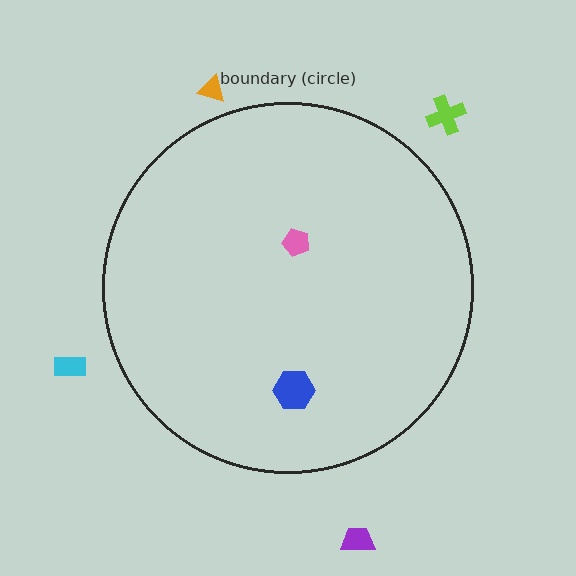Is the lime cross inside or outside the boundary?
Outside.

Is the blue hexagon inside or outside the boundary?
Inside.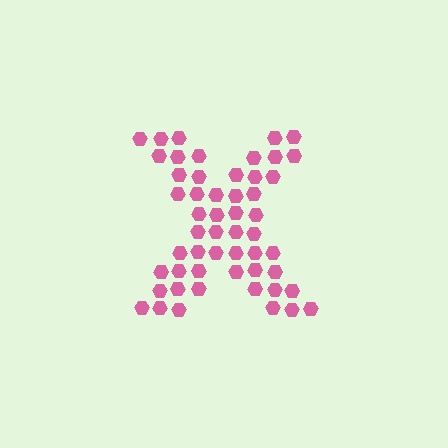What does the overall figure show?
The overall figure shows the letter X.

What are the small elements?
The small elements are hexagons.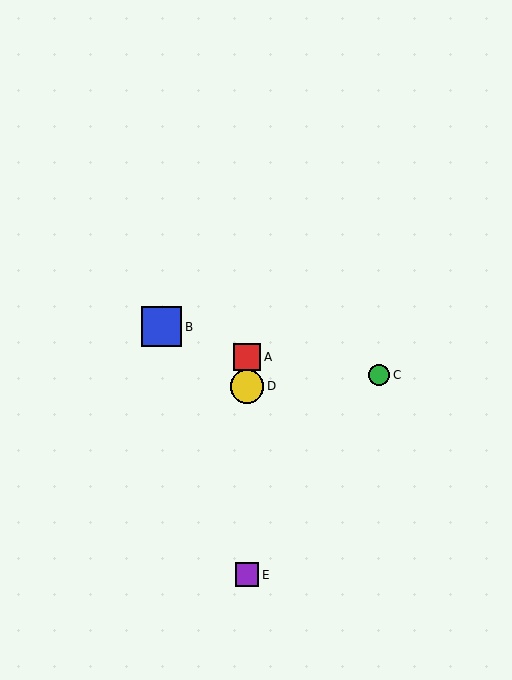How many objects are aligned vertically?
3 objects (A, D, E) are aligned vertically.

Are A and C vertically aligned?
No, A is at x≈247 and C is at x≈379.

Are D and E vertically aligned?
Yes, both are at x≈247.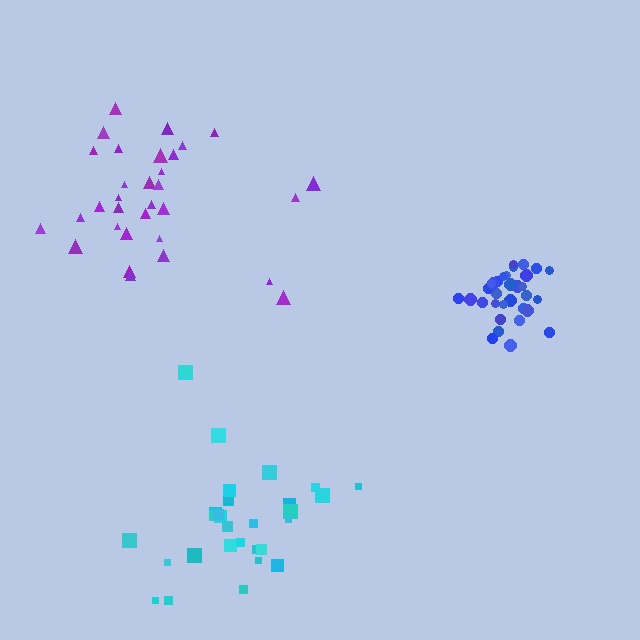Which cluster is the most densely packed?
Blue.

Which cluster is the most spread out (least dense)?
Cyan.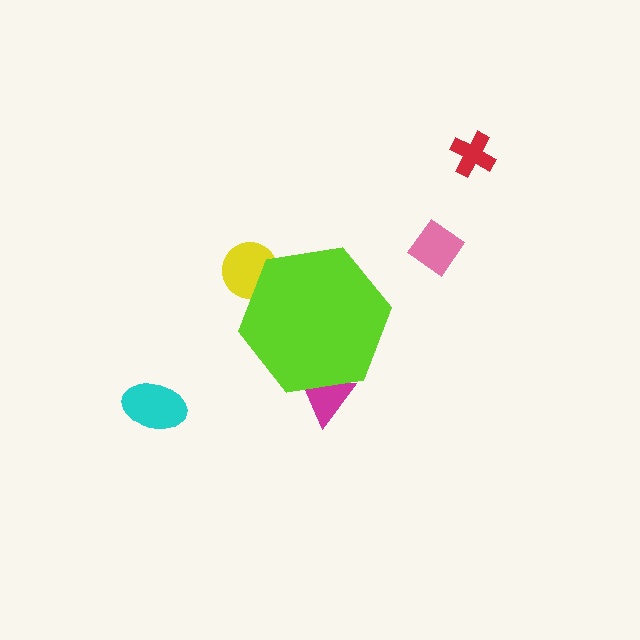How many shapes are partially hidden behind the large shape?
2 shapes are partially hidden.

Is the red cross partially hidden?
No, the red cross is fully visible.